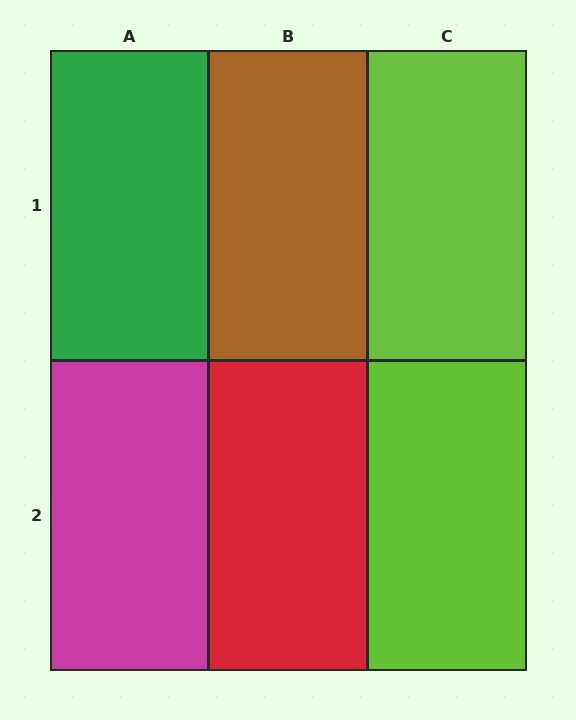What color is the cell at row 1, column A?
Green.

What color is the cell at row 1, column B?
Brown.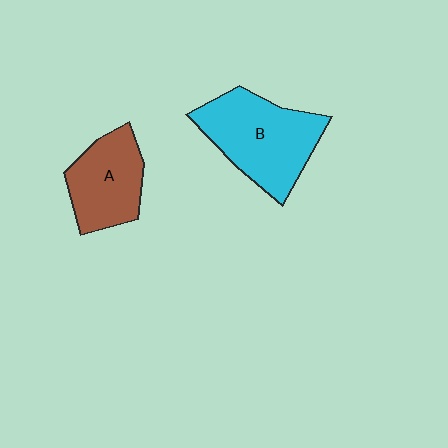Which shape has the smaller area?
Shape A (brown).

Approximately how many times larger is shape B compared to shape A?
Approximately 1.4 times.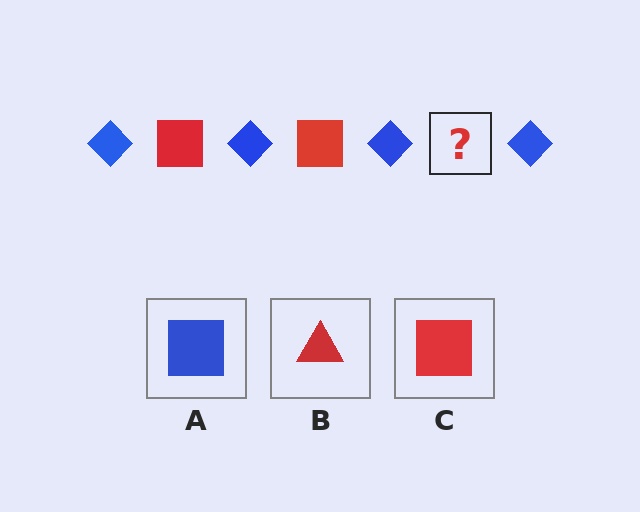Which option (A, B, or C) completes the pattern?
C.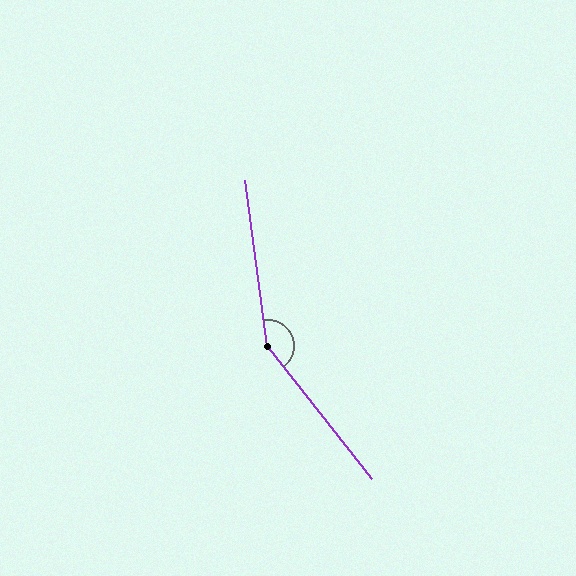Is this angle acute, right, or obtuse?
It is obtuse.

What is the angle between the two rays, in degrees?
Approximately 149 degrees.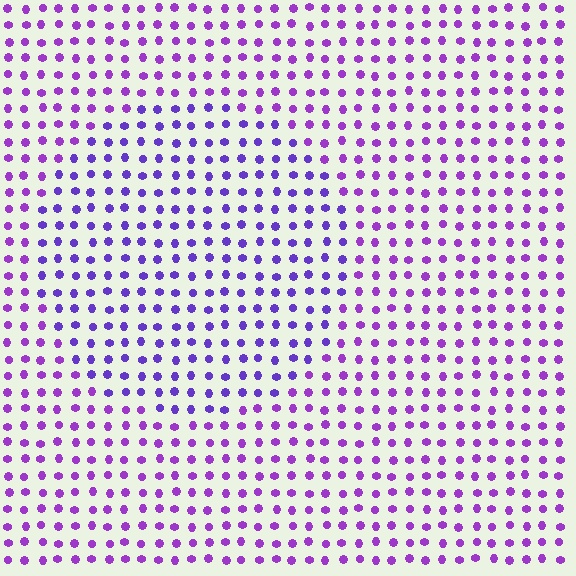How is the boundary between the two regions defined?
The boundary is defined purely by a slight shift in hue (about 24 degrees). Spacing, size, and orientation are identical on both sides.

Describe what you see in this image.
The image is filled with small purple elements in a uniform arrangement. A circle-shaped region is visible where the elements are tinted to a slightly different hue, forming a subtle color boundary.